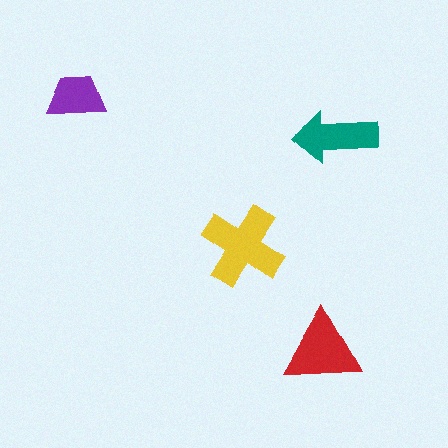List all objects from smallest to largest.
The purple trapezoid, the teal arrow, the red triangle, the yellow cross.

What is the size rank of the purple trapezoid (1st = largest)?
4th.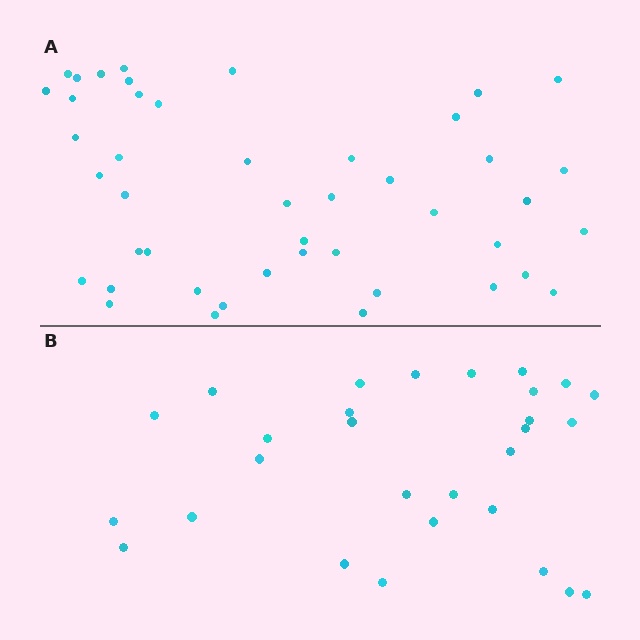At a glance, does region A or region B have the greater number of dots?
Region A (the top region) has more dots.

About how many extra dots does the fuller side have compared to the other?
Region A has approximately 15 more dots than region B.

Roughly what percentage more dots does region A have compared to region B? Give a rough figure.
About 55% more.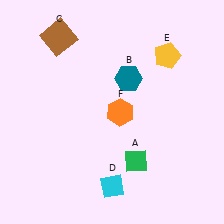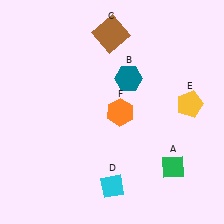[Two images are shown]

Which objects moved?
The objects that moved are: the green diamond (A), the brown square (C), the yellow pentagon (E).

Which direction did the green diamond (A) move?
The green diamond (A) moved right.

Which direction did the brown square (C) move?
The brown square (C) moved right.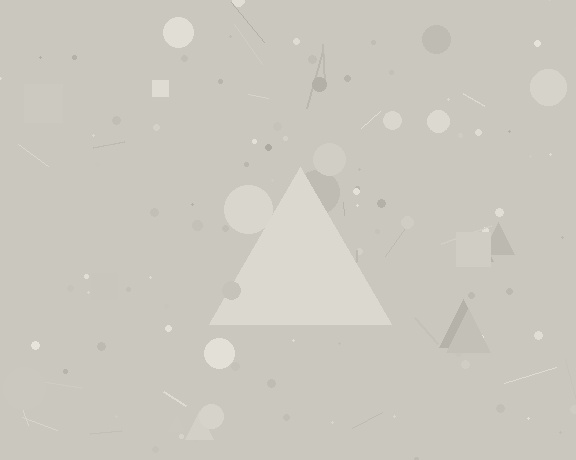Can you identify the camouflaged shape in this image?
The camouflaged shape is a triangle.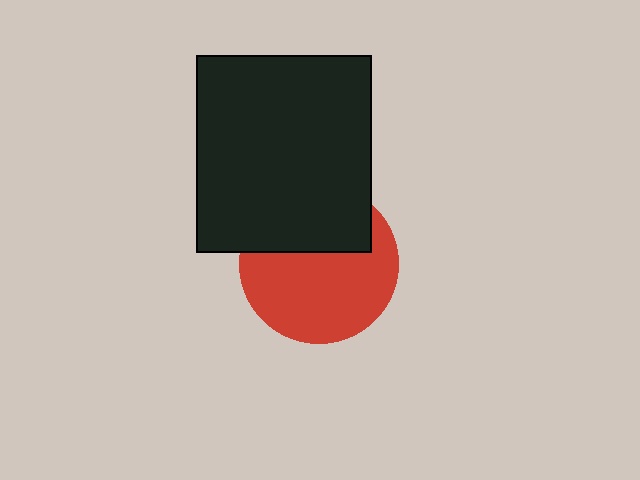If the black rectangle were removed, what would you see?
You would see the complete red circle.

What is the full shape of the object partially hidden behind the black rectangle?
The partially hidden object is a red circle.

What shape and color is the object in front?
The object in front is a black rectangle.